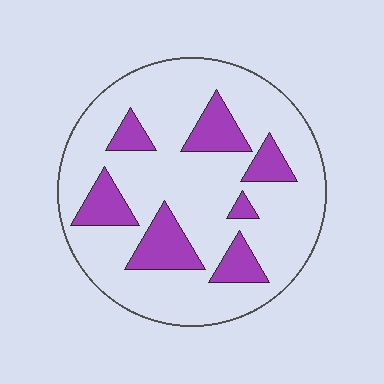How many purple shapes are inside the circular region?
7.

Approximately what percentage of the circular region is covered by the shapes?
Approximately 20%.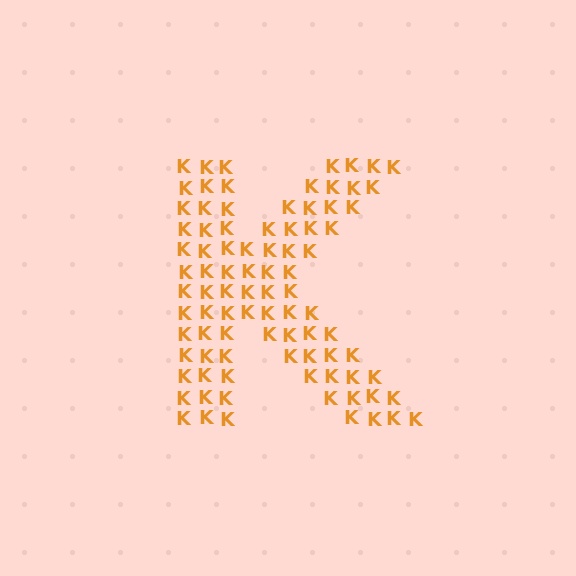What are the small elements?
The small elements are letter K's.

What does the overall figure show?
The overall figure shows the letter K.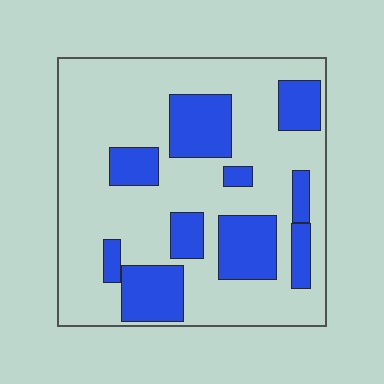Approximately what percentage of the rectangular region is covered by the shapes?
Approximately 30%.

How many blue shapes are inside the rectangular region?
10.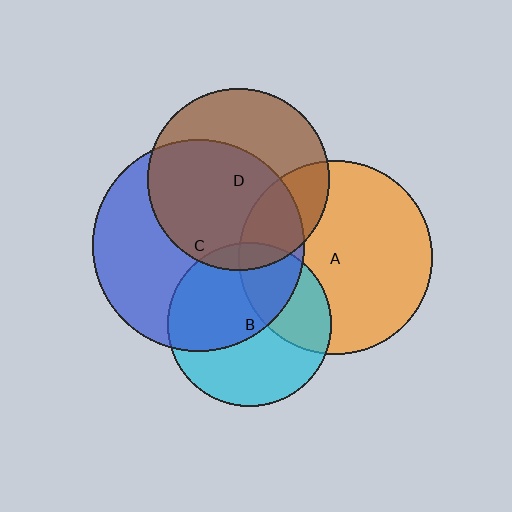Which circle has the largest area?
Circle C (blue).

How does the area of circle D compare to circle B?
Approximately 1.2 times.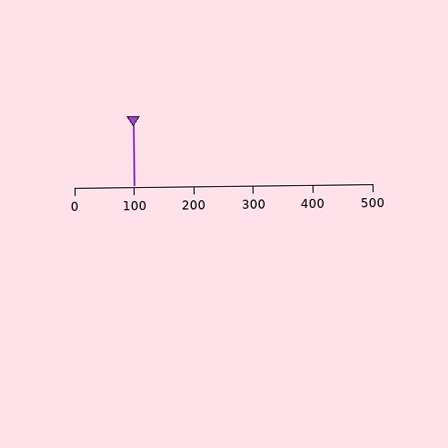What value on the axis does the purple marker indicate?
The marker indicates approximately 100.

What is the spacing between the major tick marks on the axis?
The major ticks are spaced 100 apart.